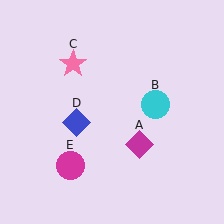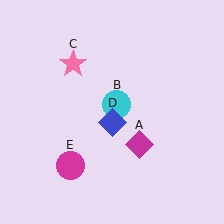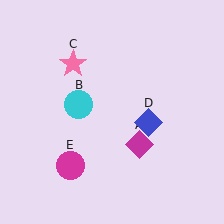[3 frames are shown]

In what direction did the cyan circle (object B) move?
The cyan circle (object B) moved left.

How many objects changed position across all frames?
2 objects changed position: cyan circle (object B), blue diamond (object D).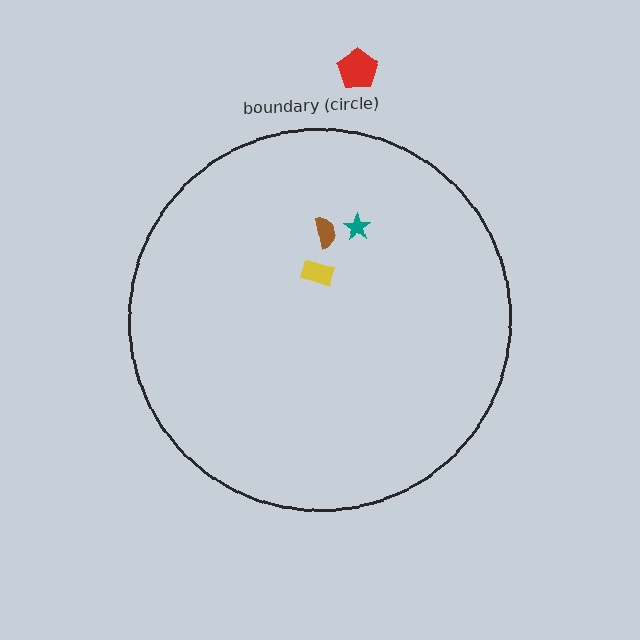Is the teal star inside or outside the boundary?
Inside.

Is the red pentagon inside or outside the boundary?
Outside.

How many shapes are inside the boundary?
3 inside, 1 outside.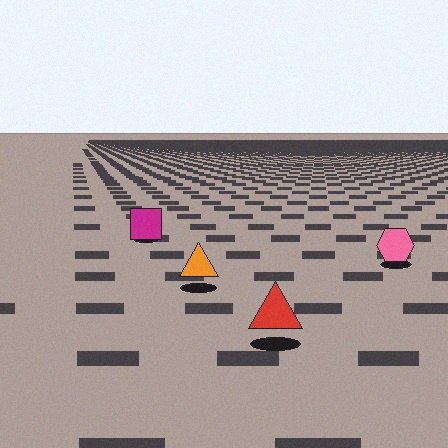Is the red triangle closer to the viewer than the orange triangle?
Yes. The red triangle is closer — you can tell from the texture gradient: the ground texture is coarser near it.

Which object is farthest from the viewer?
The magenta square is farthest from the viewer. It appears smaller and the ground texture around it is denser.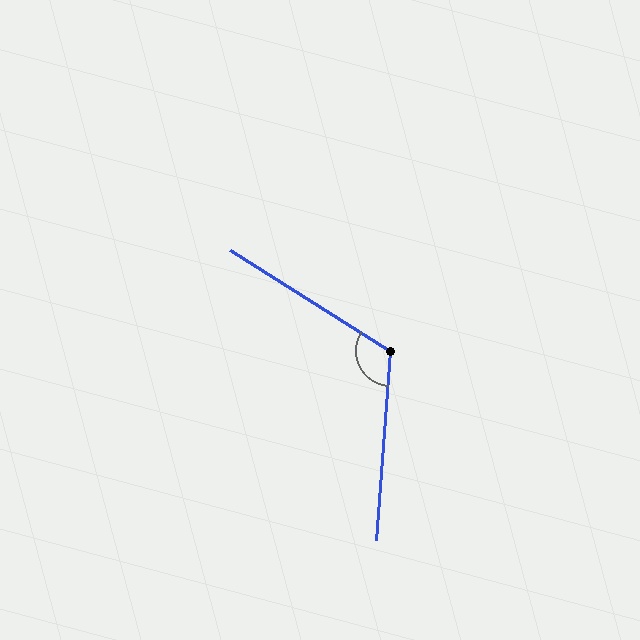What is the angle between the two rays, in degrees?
Approximately 118 degrees.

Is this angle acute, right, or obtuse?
It is obtuse.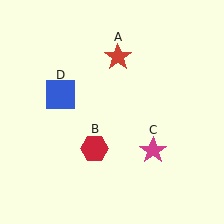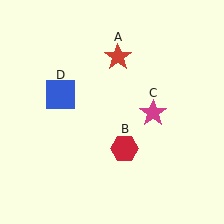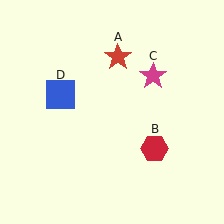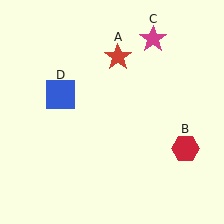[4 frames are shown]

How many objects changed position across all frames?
2 objects changed position: red hexagon (object B), magenta star (object C).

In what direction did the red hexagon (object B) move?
The red hexagon (object B) moved right.